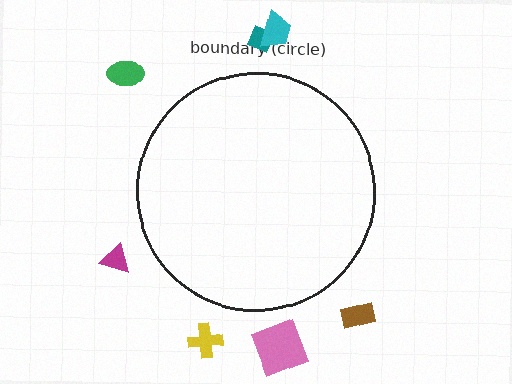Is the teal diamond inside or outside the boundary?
Outside.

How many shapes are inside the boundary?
0 inside, 7 outside.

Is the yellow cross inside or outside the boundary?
Outside.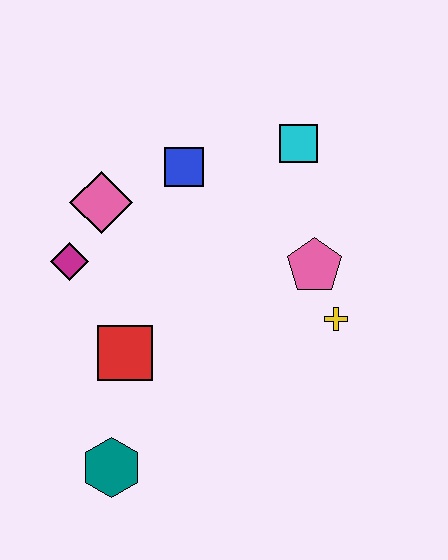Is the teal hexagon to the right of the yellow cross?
No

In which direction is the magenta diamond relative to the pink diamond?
The magenta diamond is below the pink diamond.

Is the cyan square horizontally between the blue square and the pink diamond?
No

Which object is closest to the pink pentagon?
The yellow cross is closest to the pink pentagon.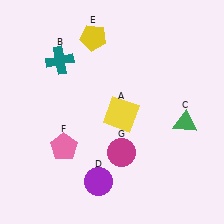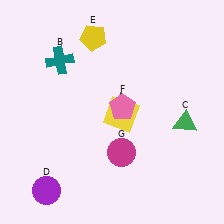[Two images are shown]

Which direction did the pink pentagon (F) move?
The pink pentagon (F) moved right.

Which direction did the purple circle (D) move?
The purple circle (D) moved left.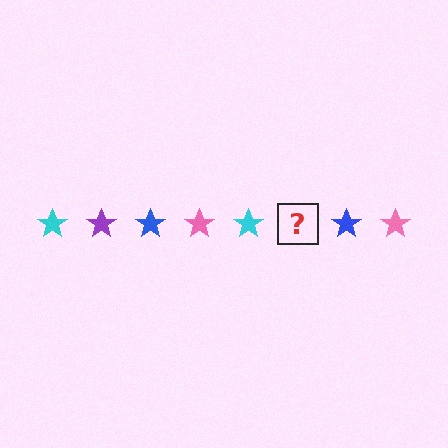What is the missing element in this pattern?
The missing element is a purple star.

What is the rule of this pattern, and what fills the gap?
The rule is that the pattern cycles through cyan, purple, blue, pink stars. The gap should be filled with a purple star.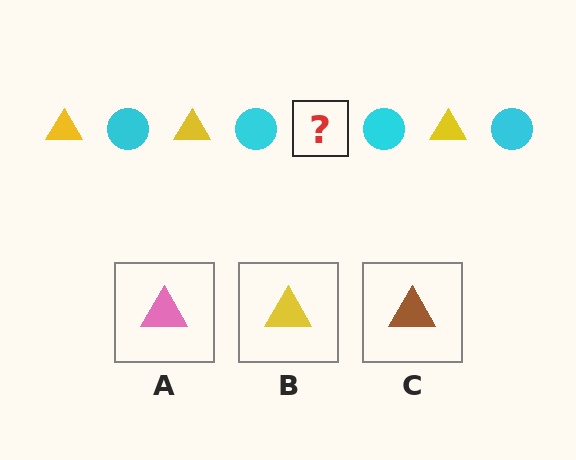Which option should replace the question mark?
Option B.